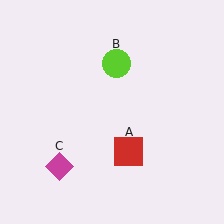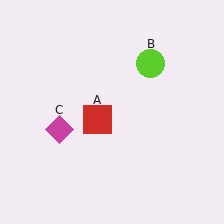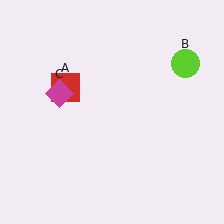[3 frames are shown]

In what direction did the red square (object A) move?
The red square (object A) moved up and to the left.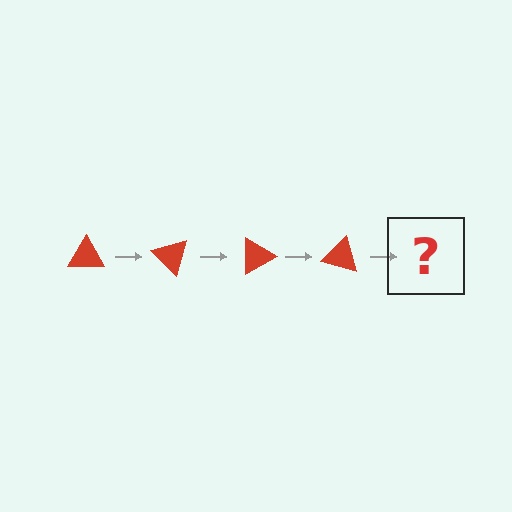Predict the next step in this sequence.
The next step is a red triangle rotated 180 degrees.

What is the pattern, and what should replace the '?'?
The pattern is that the triangle rotates 45 degrees each step. The '?' should be a red triangle rotated 180 degrees.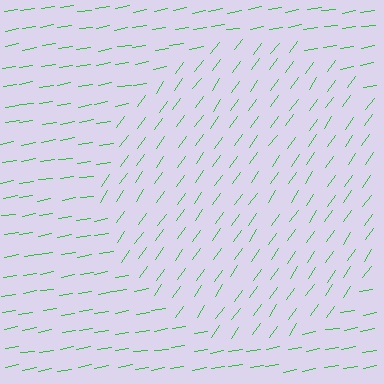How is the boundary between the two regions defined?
The boundary is defined purely by a change in line orientation (approximately 45 degrees difference). All lines are the same color and thickness.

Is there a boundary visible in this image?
Yes, there is a texture boundary formed by a change in line orientation.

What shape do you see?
I see a circle.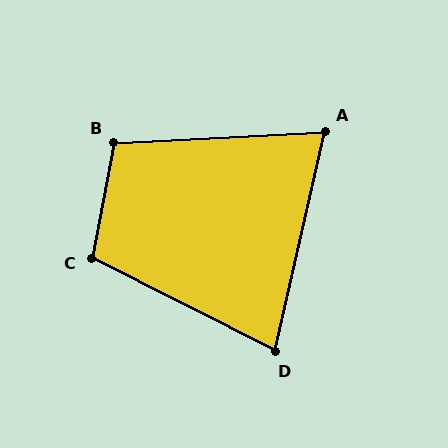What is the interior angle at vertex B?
Approximately 104 degrees (obtuse).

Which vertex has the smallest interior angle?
A, at approximately 74 degrees.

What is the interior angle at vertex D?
Approximately 76 degrees (acute).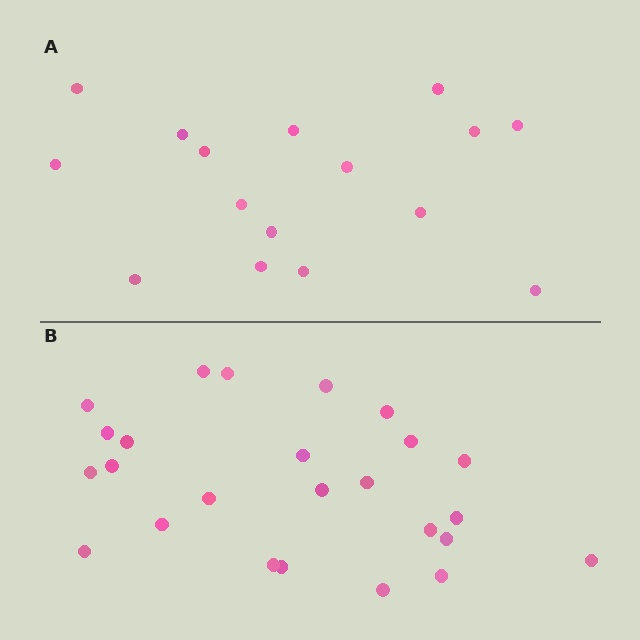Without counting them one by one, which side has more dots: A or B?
Region B (the bottom region) has more dots.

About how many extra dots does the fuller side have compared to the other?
Region B has roughly 8 or so more dots than region A.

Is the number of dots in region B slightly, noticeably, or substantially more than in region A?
Region B has substantially more. The ratio is roughly 1.6 to 1.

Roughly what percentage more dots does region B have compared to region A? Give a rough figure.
About 55% more.